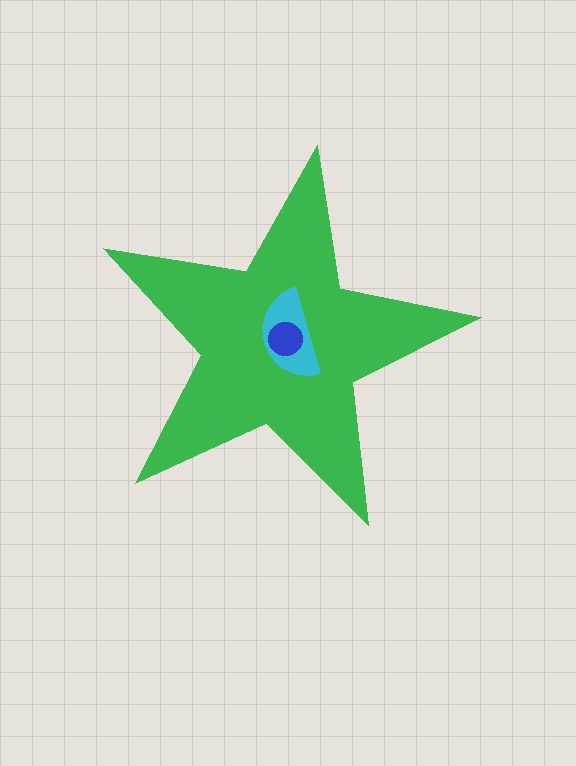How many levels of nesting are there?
3.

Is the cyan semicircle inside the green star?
Yes.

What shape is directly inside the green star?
The cyan semicircle.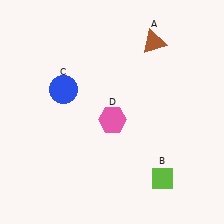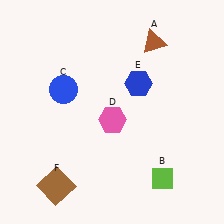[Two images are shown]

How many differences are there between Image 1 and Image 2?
There are 2 differences between the two images.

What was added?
A blue hexagon (E), a brown square (F) were added in Image 2.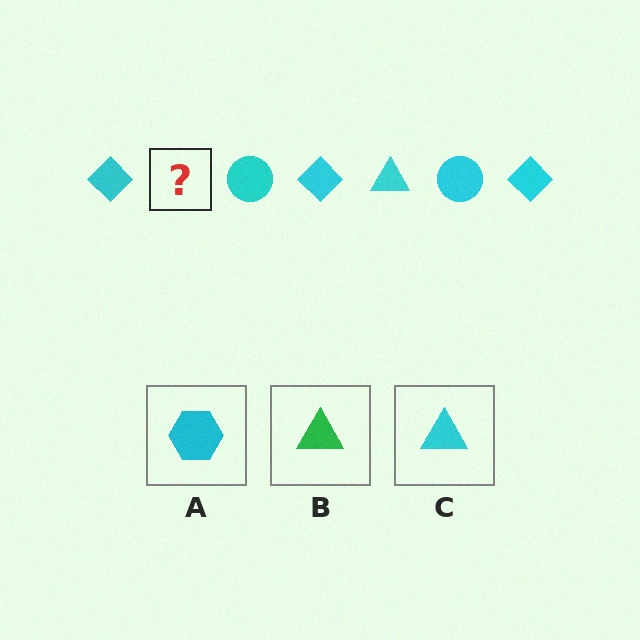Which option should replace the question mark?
Option C.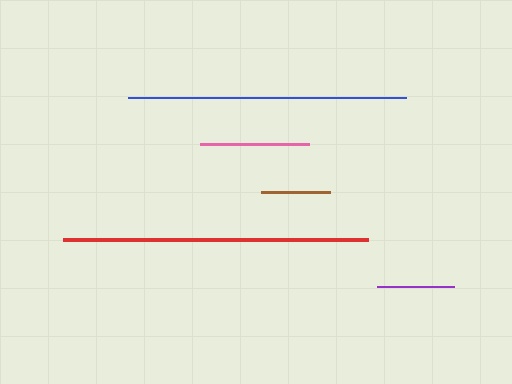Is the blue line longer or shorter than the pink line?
The blue line is longer than the pink line.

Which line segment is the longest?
The red line is the longest at approximately 304 pixels.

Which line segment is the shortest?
The brown line is the shortest at approximately 69 pixels.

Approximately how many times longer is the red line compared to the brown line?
The red line is approximately 4.4 times the length of the brown line.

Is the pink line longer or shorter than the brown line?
The pink line is longer than the brown line.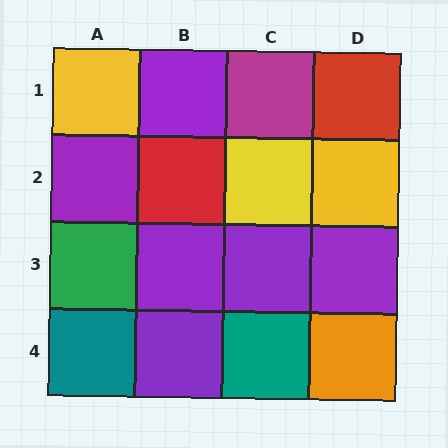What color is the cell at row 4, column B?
Purple.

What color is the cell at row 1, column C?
Magenta.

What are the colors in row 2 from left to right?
Purple, red, yellow, yellow.